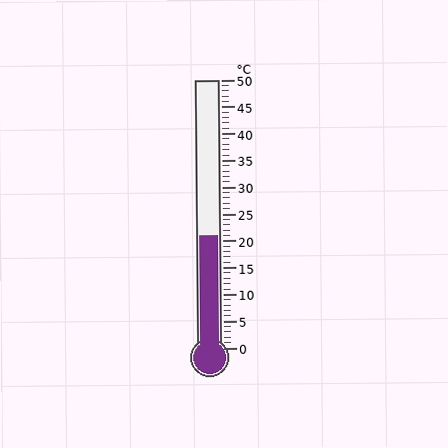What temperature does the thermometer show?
The thermometer shows approximately 21°C.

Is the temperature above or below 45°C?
The temperature is below 45°C.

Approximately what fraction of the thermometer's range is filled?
The thermometer is filled to approximately 40% of its range.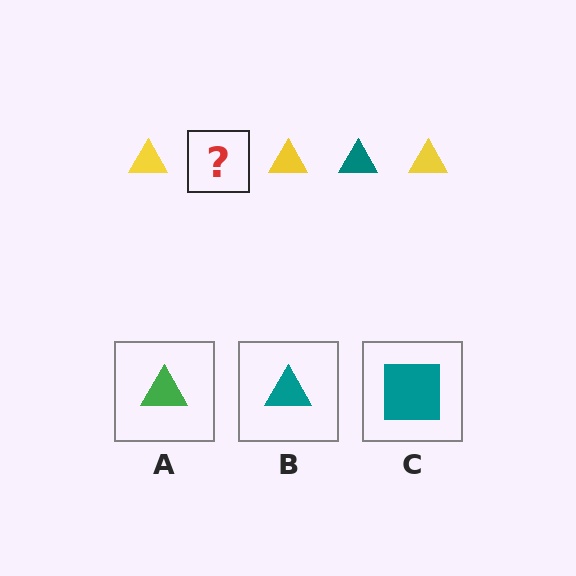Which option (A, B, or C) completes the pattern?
B.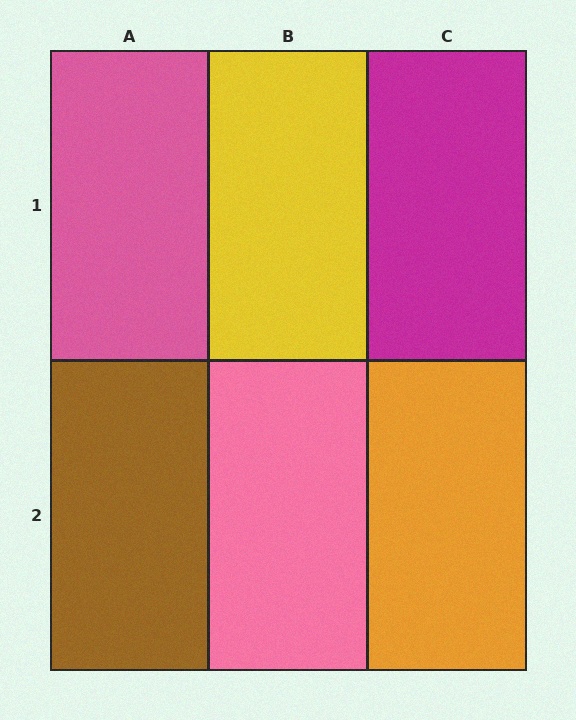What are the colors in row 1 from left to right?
Pink, yellow, magenta.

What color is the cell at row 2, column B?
Pink.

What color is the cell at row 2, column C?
Orange.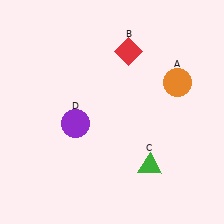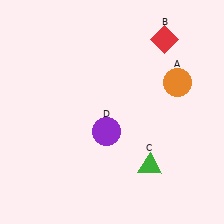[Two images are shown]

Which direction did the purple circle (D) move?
The purple circle (D) moved right.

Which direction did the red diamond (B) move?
The red diamond (B) moved right.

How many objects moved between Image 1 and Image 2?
2 objects moved between the two images.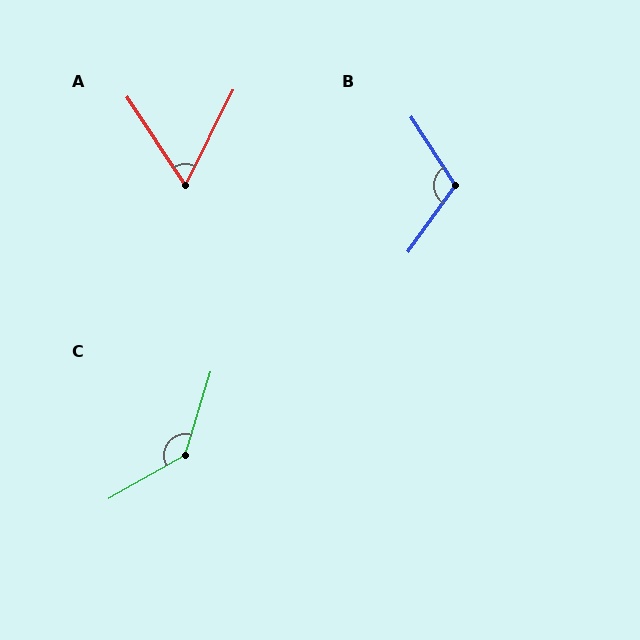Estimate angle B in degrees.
Approximately 112 degrees.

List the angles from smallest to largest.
A (60°), B (112°), C (136°).